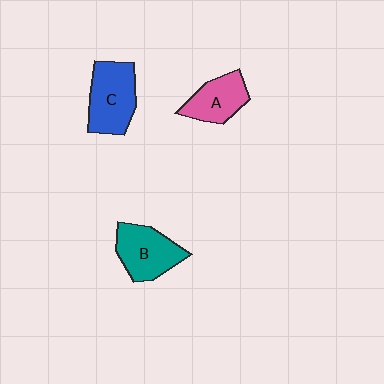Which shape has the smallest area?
Shape A (pink).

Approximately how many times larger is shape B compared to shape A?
Approximately 1.3 times.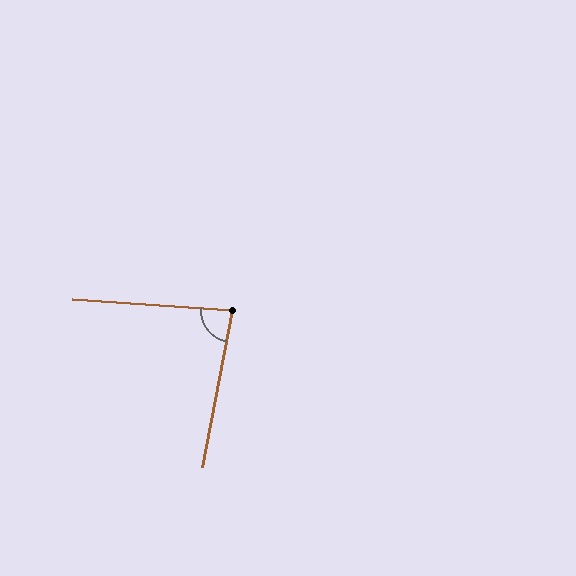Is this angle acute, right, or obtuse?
It is acute.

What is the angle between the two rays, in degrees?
Approximately 83 degrees.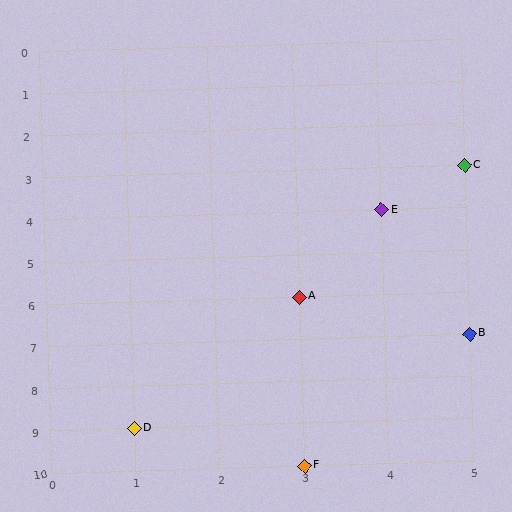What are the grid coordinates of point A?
Point A is at grid coordinates (3, 6).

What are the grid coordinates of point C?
Point C is at grid coordinates (5, 3).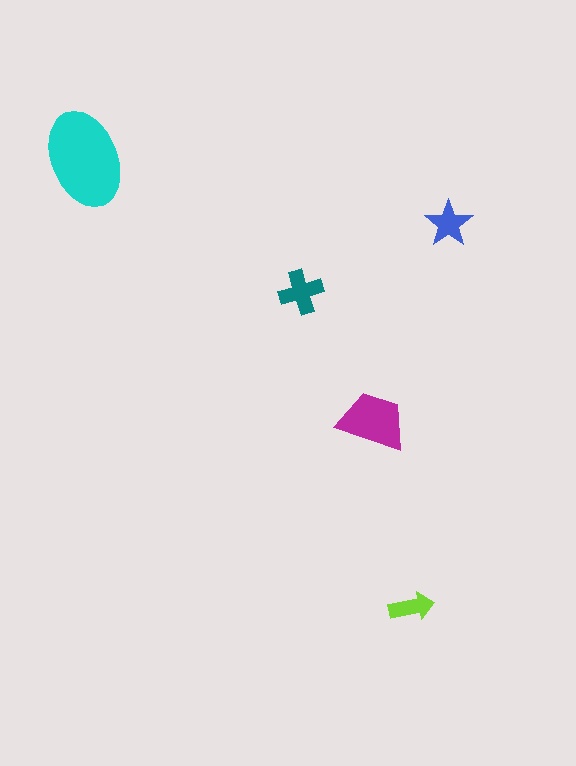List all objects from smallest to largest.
The lime arrow, the blue star, the teal cross, the magenta trapezoid, the cyan ellipse.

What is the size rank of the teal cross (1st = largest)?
3rd.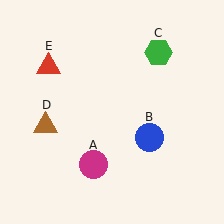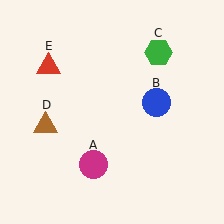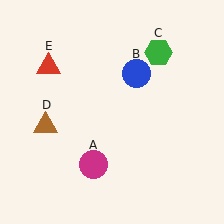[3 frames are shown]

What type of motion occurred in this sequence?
The blue circle (object B) rotated counterclockwise around the center of the scene.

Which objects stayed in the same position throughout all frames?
Magenta circle (object A) and green hexagon (object C) and brown triangle (object D) and red triangle (object E) remained stationary.